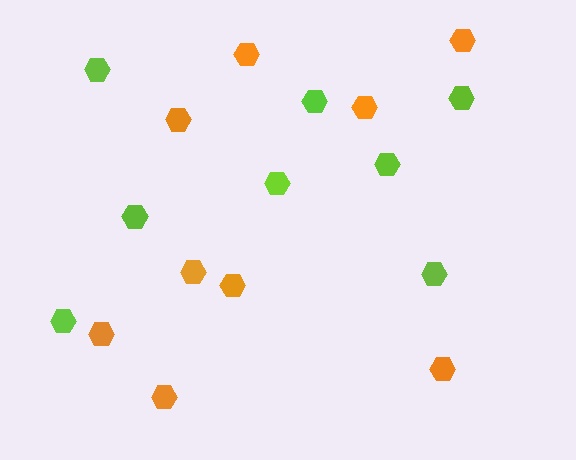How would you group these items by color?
There are 2 groups: one group of lime hexagons (8) and one group of orange hexagons (9).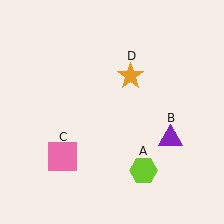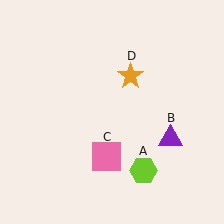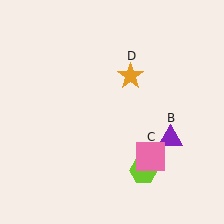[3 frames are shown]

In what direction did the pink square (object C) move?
The pink square (object C) moved right.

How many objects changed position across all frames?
1 object changed position: pink square (object C).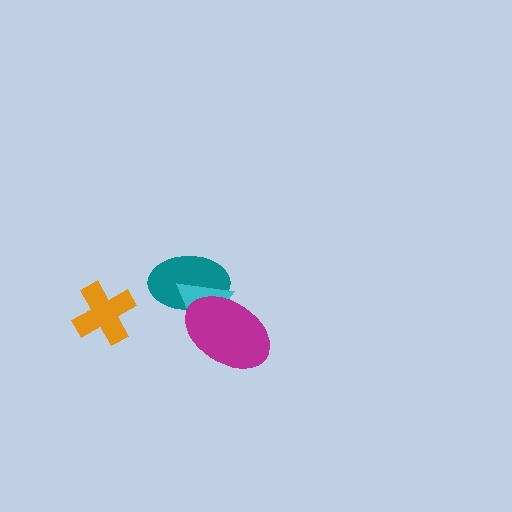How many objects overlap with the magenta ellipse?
2 objects overlap with the magenta ellipse.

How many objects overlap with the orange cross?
0 objects overlap with the orange cross.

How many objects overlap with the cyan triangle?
2 objects overlap with the cyan triangle.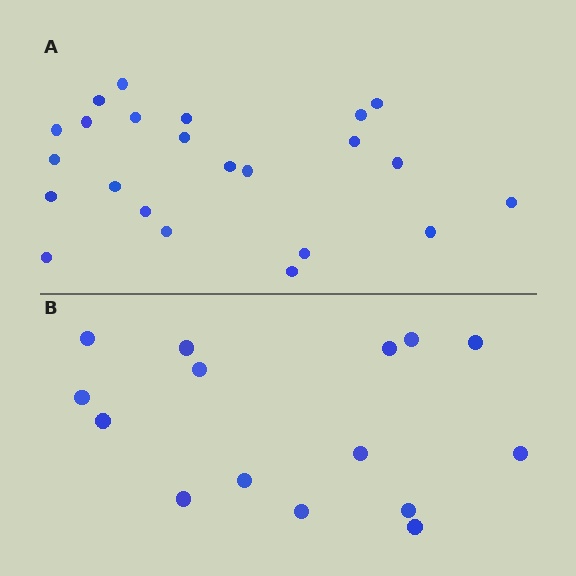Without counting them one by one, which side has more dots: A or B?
Region A (the top region) has more dots.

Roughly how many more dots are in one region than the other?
Region A has roughly 8 or so more dots than region B.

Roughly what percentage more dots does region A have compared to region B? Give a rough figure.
About 55% more.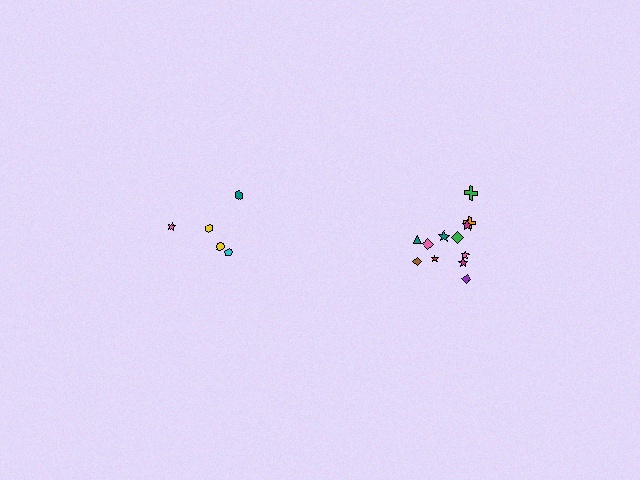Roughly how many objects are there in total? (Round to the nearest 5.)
Roughly 15 objects in total.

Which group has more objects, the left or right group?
The right group.